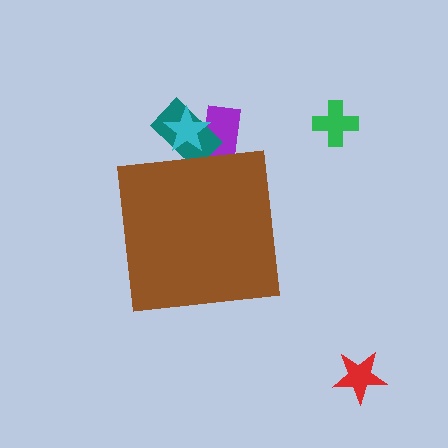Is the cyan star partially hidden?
Yes, the cyan star is partially hidden behind the brown square.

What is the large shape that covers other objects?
A brown square.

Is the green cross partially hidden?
No, the green cross is fully visible.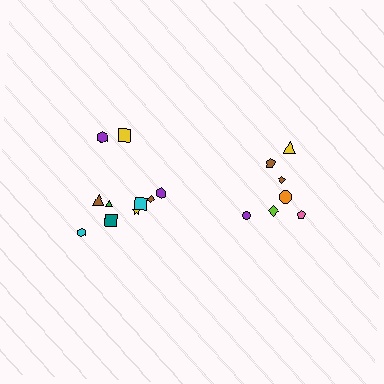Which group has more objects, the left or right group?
The left group.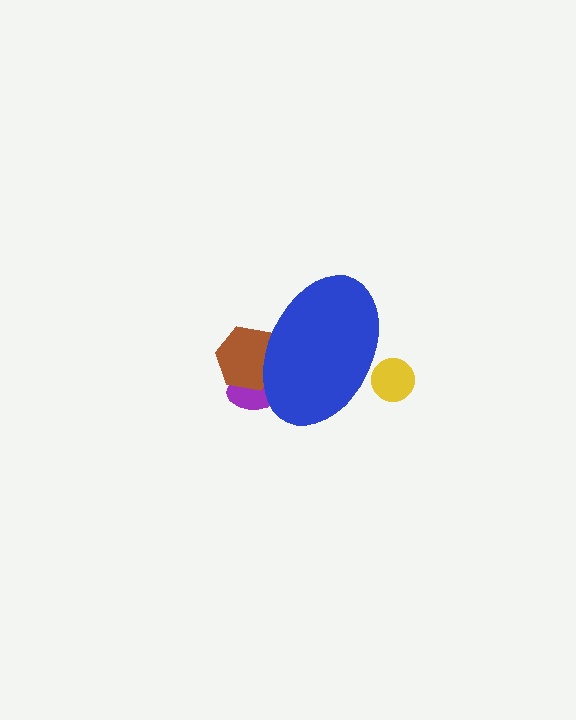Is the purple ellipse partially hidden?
Yes, the purple ellipse is partially hidden behind the blue ellipse.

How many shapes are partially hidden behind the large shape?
3 shapes are partially hidden.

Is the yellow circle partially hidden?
Yes, the yellow circle is partially hidden behind the blue ellipse.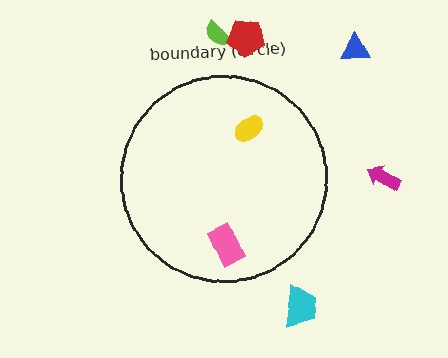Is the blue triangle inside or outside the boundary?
Outside.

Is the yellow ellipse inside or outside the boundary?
Inside.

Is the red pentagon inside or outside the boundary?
Outside.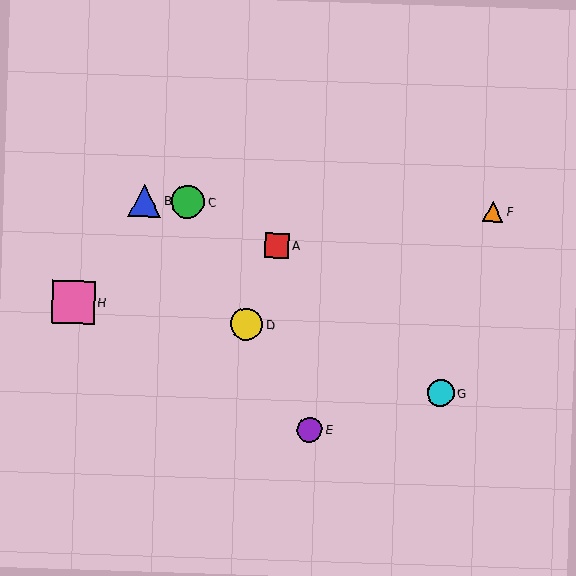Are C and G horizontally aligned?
No, C is at y≈202 and G is at y≈393.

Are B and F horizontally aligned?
Yes, both are at y≈201.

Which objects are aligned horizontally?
Objects B, C, F are aligned horizontally.